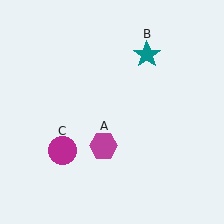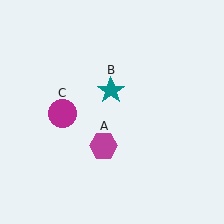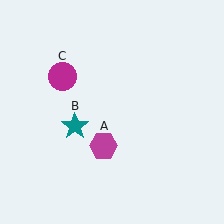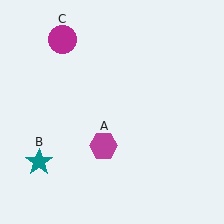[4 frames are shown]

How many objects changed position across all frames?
2 objects changed position: teal star (object B), magenta circle (object C).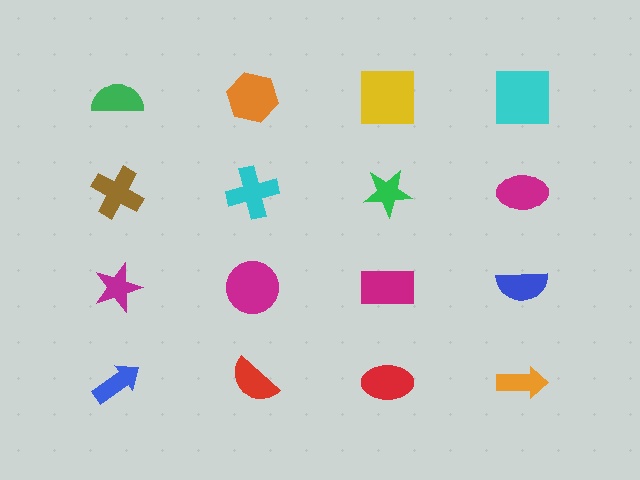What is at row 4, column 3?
A red ellipse.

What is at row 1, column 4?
A cyan square.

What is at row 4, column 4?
An orange arrow.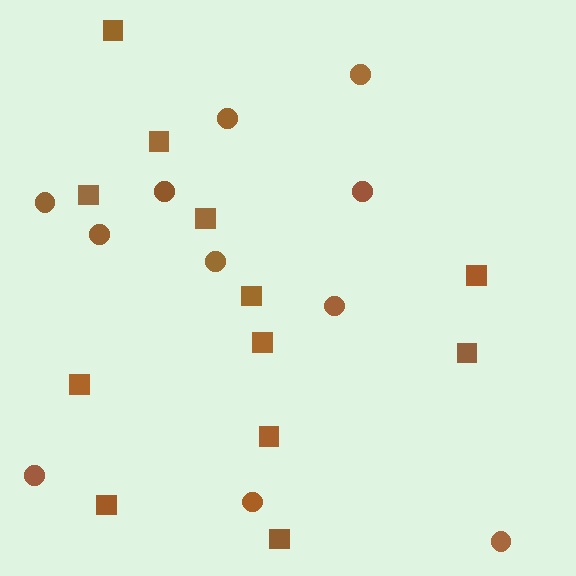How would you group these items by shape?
There are 2 groups: one group of squares (12) and one group of circles (11).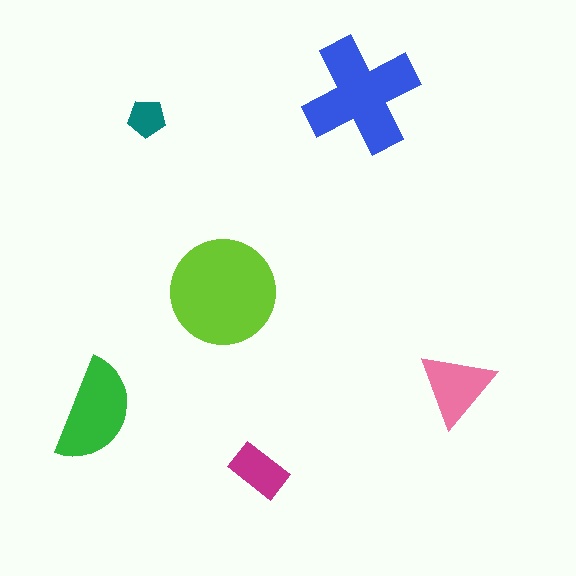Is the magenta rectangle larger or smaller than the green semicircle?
Smaller.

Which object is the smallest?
The teal pentagon.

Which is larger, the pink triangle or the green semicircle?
The green semicircle.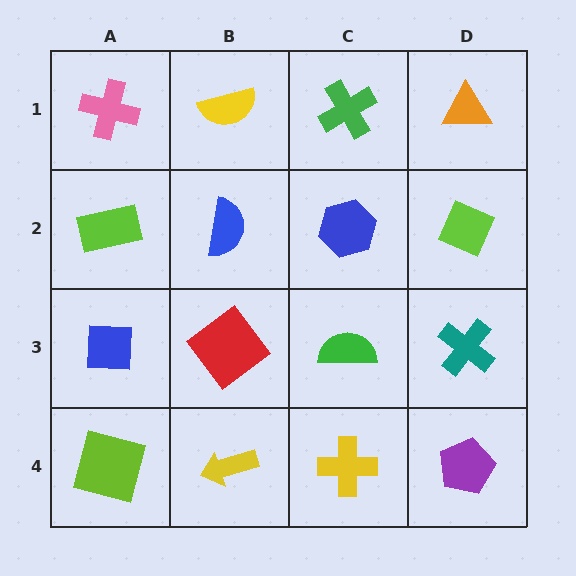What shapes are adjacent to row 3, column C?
A blue hexagon (row 2, column C), a yellow cross (row 4, column C), a red diamond (row 3, column B), a teal cross (row 3, column D).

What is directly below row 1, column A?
A lime rectangle.